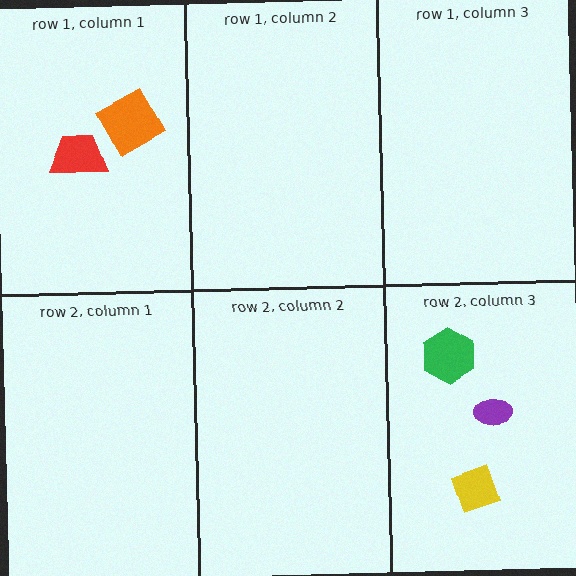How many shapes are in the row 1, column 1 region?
2.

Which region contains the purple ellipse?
The row 2, column 3 region.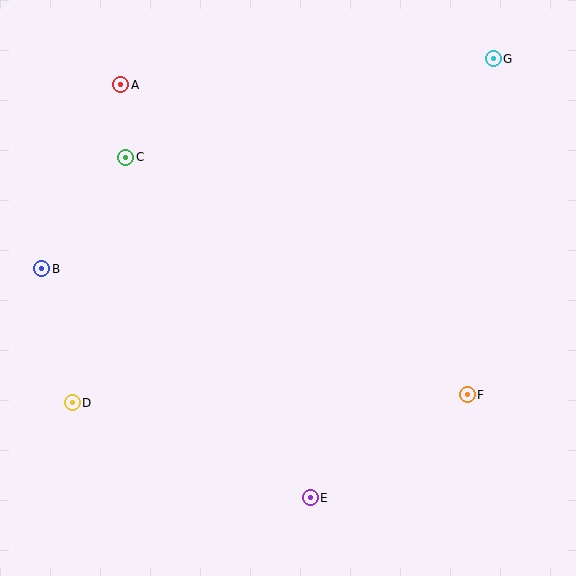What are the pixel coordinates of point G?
Point G is at (493, 59).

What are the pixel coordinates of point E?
Point E is at (310, 498).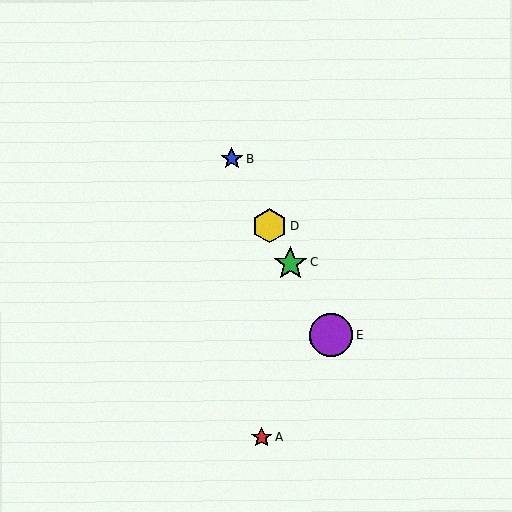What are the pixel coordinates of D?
Object D is at (269, 226).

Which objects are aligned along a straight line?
Objects B, C, D, E are aligned along a straight line.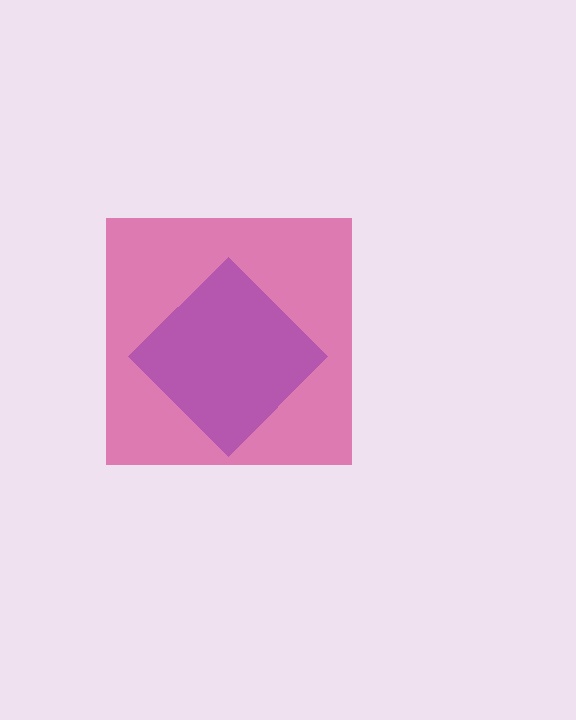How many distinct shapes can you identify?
There are 2 distinct shapes: a blue diamond, a magenta square.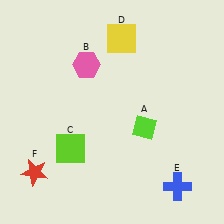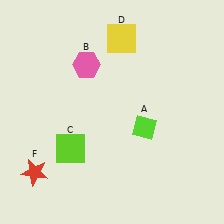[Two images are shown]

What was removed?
The blue cross (E) was removed in Image 2.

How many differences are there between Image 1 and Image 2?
There is 1 difference between the two images.